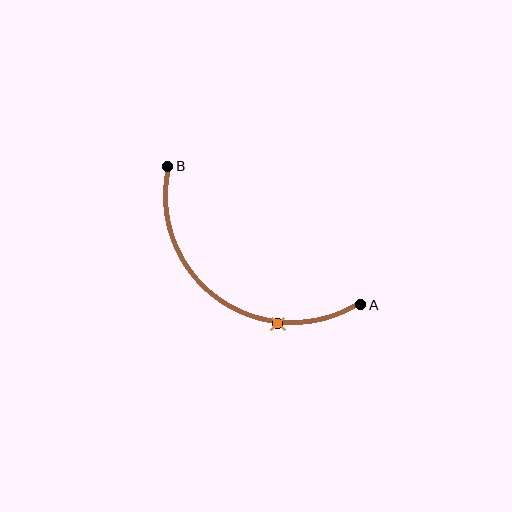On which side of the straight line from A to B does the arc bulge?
The arc bulges below and to the left of the straight line connecting A and B.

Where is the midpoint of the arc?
The arc midpoint is the point on the curve farthest from the straight line joining A and B. It sits below and to the left of that line.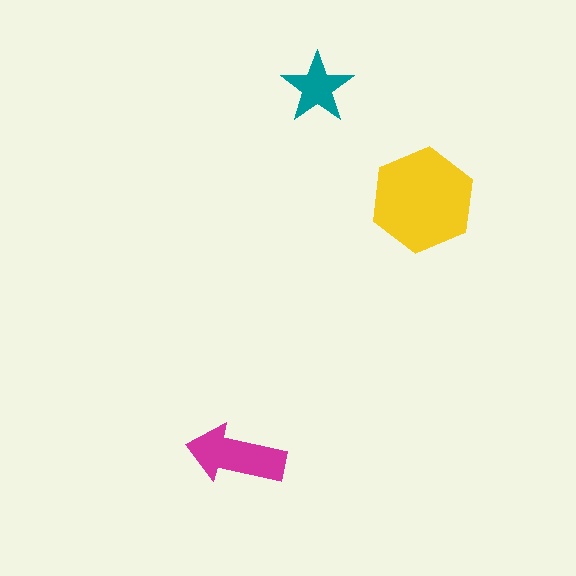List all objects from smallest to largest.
The teal star, the magenta arrow, the yellow hexagon.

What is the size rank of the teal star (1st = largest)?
3rd.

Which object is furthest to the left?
The magenta arrow is leftmost.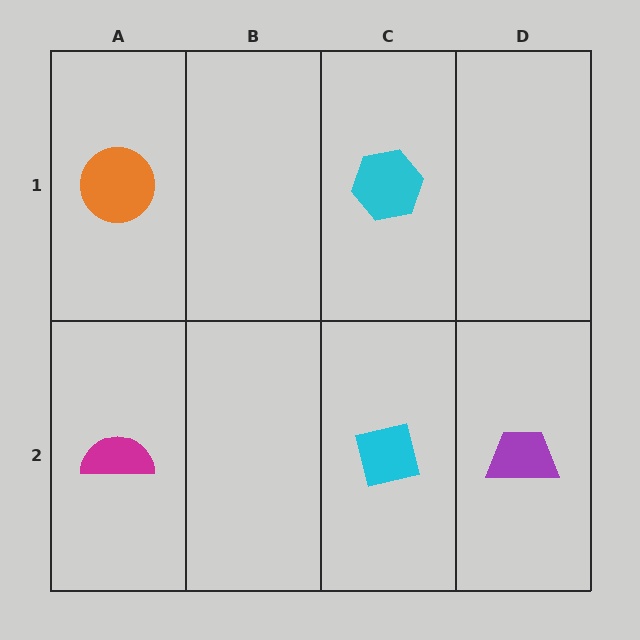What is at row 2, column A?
A magenta semicircle.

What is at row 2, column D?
A purple trapezoid.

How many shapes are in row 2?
3 shapes.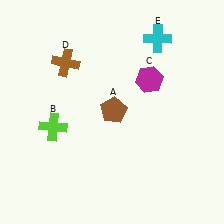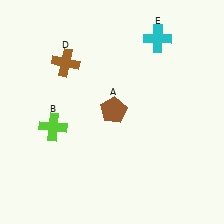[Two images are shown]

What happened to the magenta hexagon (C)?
The magenta hexagon (C) was removed in Image 2. It was in the top-right area of Image 1.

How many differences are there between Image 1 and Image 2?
There is 1 difference between the two images.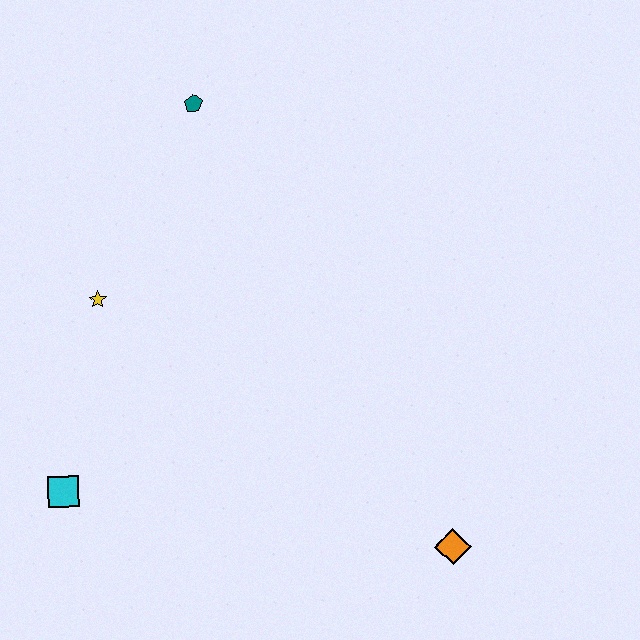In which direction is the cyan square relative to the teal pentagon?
The cyan square is below the teal pentagon.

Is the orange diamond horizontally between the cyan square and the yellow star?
No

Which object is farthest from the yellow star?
The orange diamond is farthest from the yellow star.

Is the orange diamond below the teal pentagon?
Yes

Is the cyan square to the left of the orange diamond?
Yes